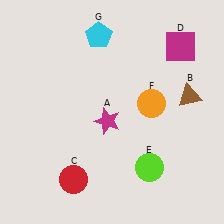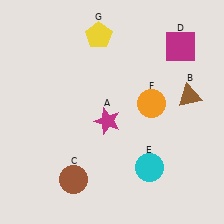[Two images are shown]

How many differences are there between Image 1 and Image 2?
There are 3 differences between the two images.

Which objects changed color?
C changed from red to brown. E changed from lime to cyan. G changed from cyan to yellow.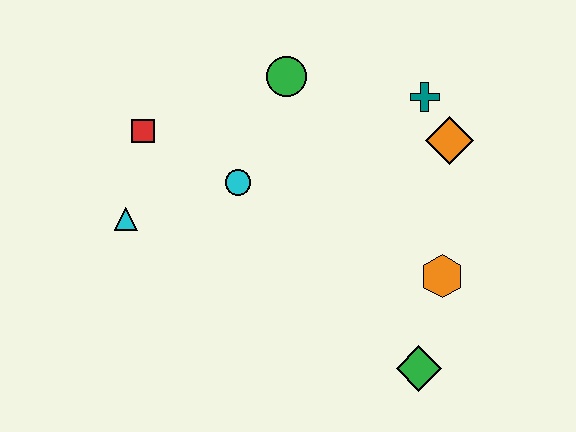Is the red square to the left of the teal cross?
Yes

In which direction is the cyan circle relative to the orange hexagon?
The cyan circle is to the left of the orange hexagon.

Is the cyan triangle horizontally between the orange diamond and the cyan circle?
No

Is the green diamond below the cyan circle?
Yes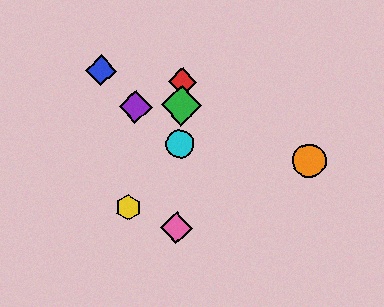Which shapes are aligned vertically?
The red diamond, the green diamond, the cyan circle, the pink diamond are aligned vertically.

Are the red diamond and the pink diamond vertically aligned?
Yes, both are at x≈182.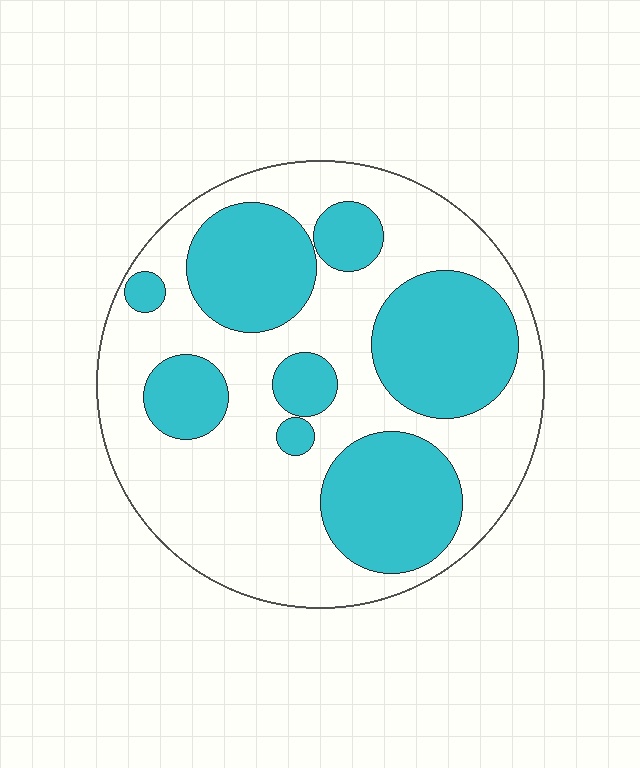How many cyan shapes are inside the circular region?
8.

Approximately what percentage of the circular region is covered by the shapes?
Approximately 40%.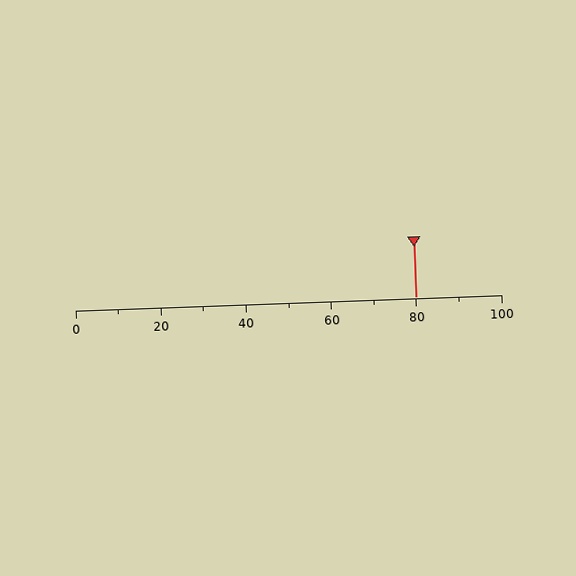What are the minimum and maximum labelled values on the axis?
The axis runs from 0 to 100.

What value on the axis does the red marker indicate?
The marker indicates approximately 80.